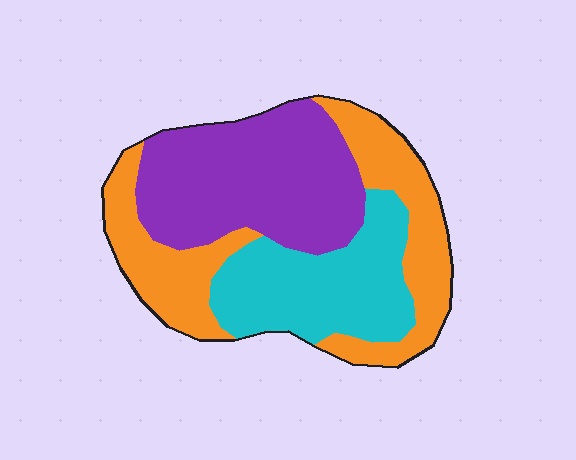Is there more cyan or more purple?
Purple.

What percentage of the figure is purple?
Purple covers 38% of the figure.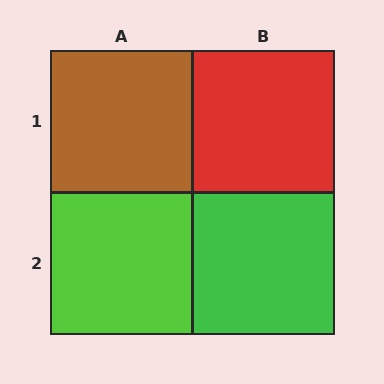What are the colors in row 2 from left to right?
Lime, green.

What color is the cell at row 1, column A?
Brown.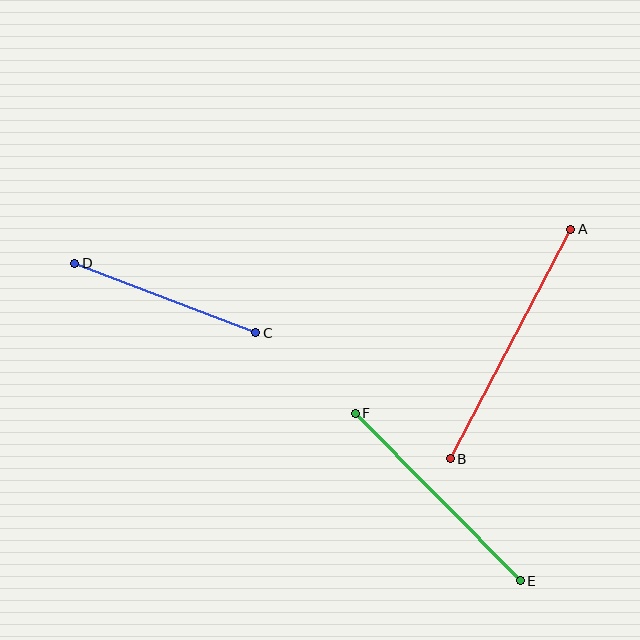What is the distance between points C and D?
The distance is approximately 194 pixels.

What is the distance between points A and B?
The distance is approximately 259 pixels.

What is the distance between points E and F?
The distance is approximately 235 pixels.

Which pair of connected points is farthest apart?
Points A and B are farthest apart.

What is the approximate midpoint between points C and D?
The midpoint is at approximately (165, 298) pixels.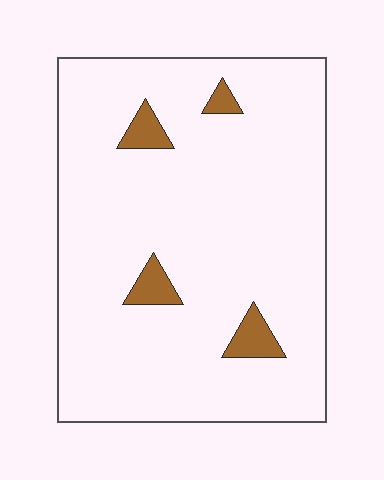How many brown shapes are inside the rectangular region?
4.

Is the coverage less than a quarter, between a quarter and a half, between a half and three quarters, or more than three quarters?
Less than a quarter.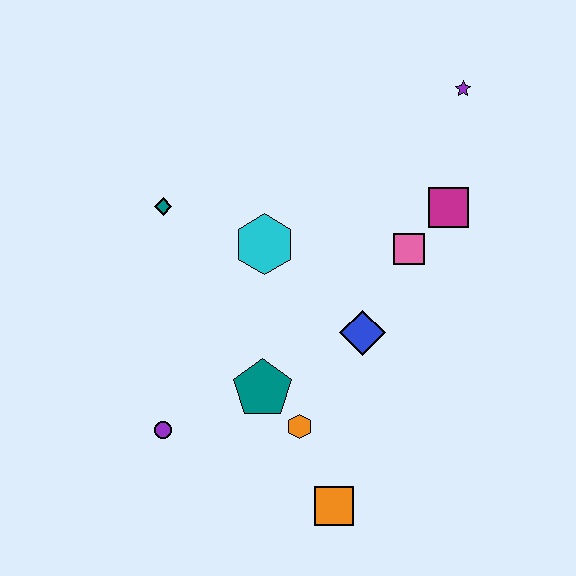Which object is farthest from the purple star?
The purple circle is farthest from the purple star.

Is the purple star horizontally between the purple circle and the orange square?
No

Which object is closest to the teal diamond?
The cyan hexagon is closest to the teal diamond.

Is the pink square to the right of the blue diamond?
Yes